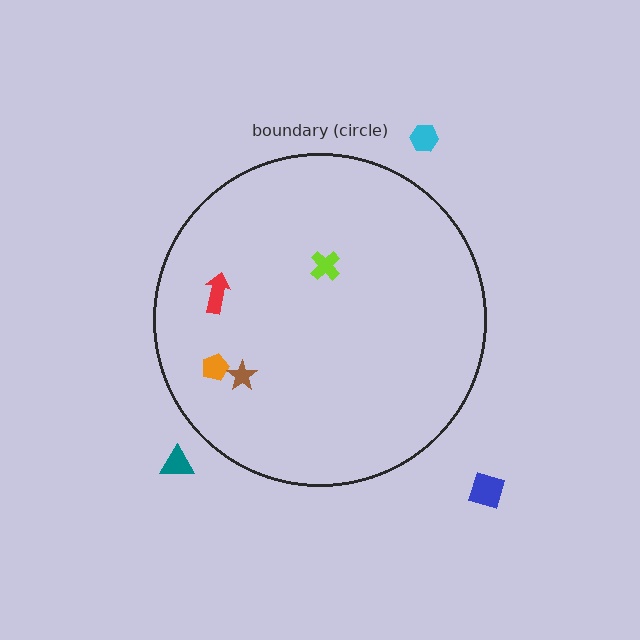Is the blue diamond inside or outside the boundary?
Outside.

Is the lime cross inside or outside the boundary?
Inside.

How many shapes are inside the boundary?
4 inside, 3 outside.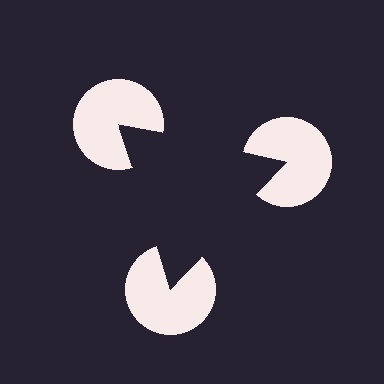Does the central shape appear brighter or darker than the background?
It typically appears slightly darker than the background, even though no actual brightness change is drawn.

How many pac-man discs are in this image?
There are 3 — one at each vertex of the illusory triangle.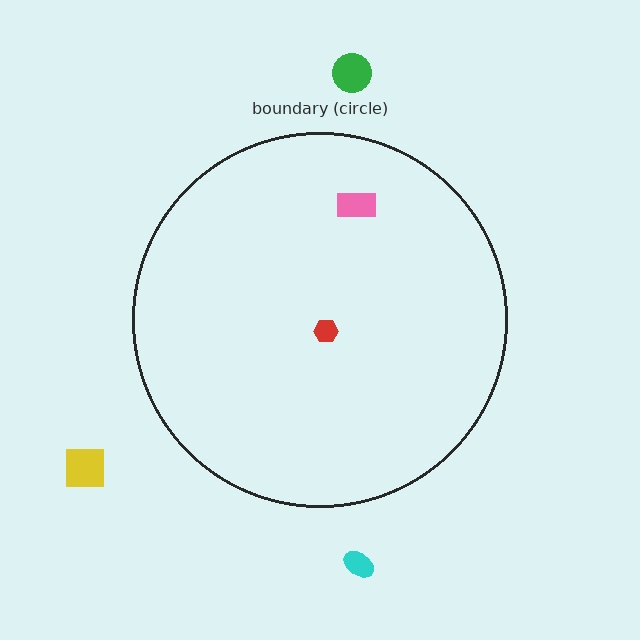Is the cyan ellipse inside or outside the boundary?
Outside.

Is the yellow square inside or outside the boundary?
Outside.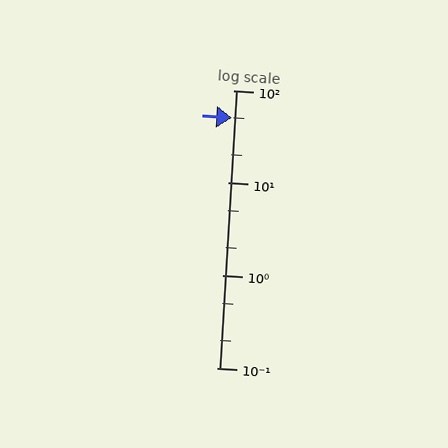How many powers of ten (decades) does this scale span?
The scale spans 3 decades, from 0.1 to 100.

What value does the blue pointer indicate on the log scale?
The pointer indicates approximately 50.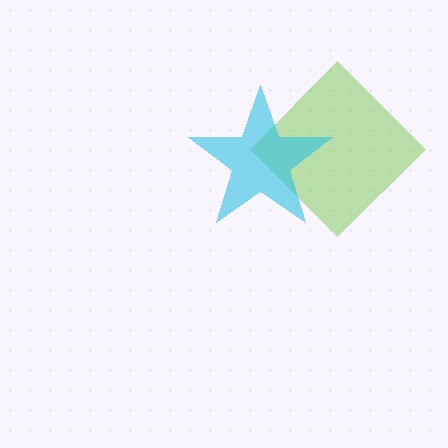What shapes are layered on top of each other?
The layered shapes are: a lime diamond, a cyan star.